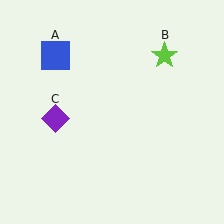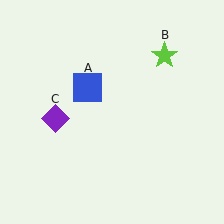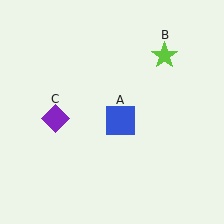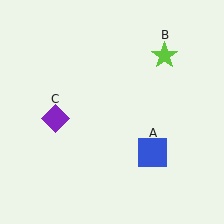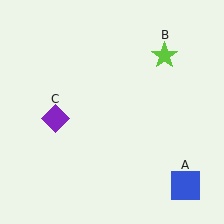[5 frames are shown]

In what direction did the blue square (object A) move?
The blue square (object A) moved down and to the right.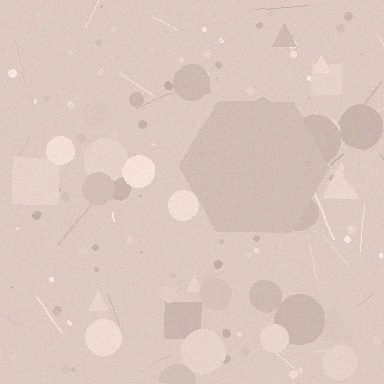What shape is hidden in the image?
A hexagon is hidden in the image.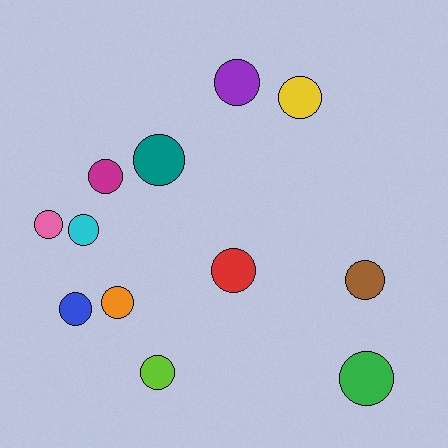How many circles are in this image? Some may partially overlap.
There are 12 circles.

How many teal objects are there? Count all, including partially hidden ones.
There is 1 teal object.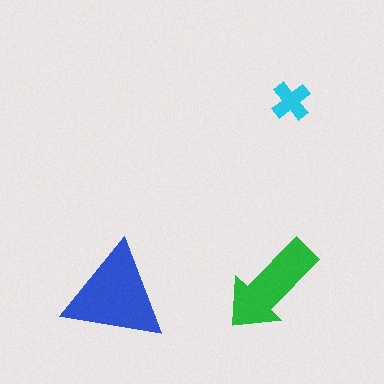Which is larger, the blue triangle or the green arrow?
The blue triangle.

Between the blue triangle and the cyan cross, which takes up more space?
The blue triangle.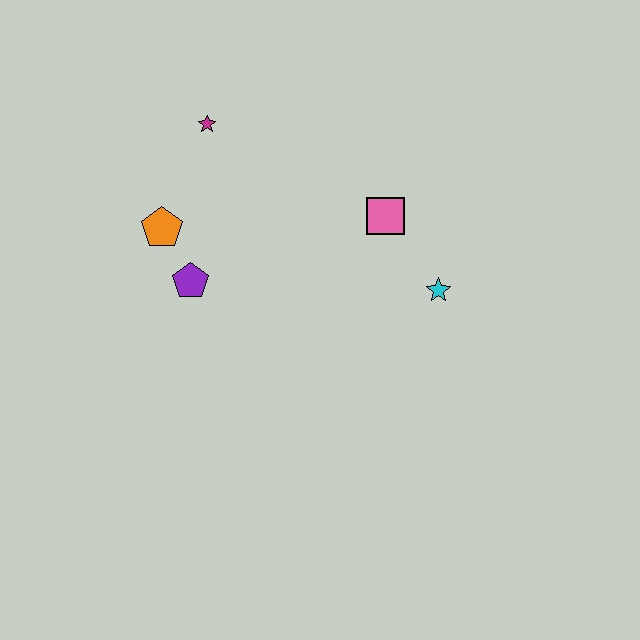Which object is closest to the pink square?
The cyan star is closest to the pink square.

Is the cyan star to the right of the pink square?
Yes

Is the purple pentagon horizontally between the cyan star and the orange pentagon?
Yes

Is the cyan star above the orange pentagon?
No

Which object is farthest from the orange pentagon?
The cyan star is farthest from the orange pentagon.